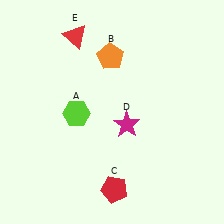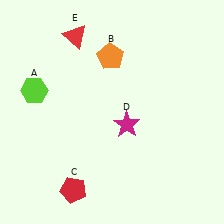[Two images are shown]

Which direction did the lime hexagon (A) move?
The lime hexagon (A) moved left.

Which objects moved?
The objects that moved are: the lime hexagon (A), the red pentagon (C).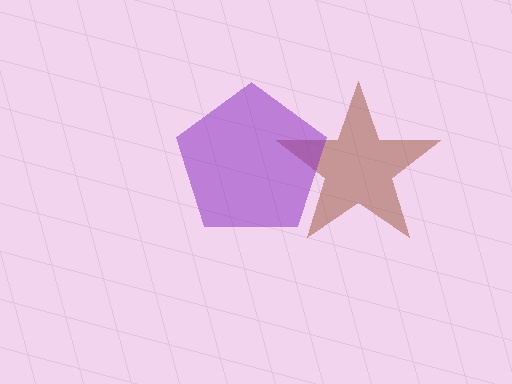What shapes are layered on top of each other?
The layered shapes are: a brown star, a purple pentagon.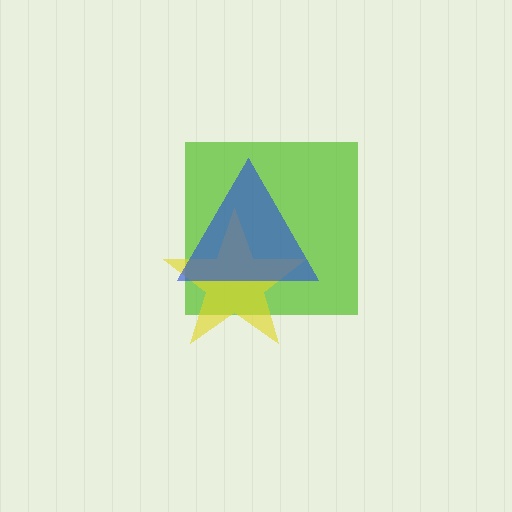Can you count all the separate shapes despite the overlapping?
Yes, there are 3 separate shapes.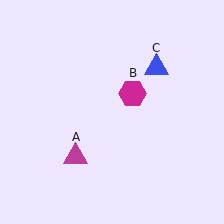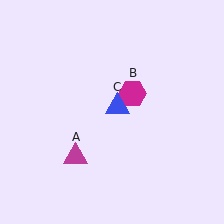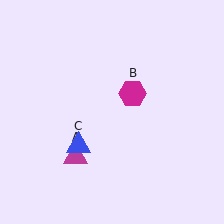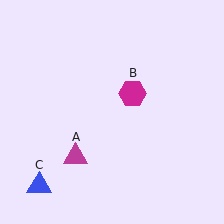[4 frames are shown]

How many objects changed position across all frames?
1 object changed position: blue triangle (object C).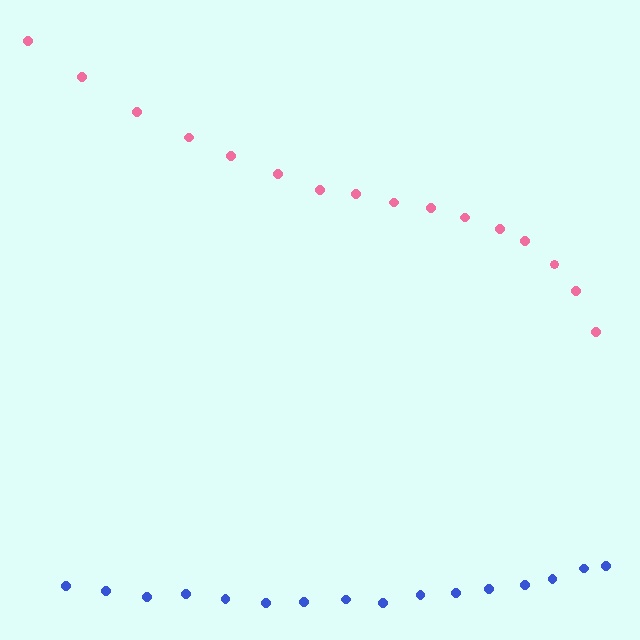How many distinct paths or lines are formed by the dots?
There are 2 distinct paths.